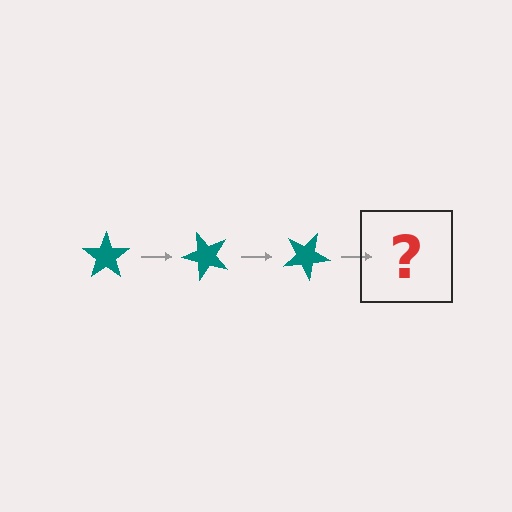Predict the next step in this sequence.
The next step is a teal star rotated 150 degrees.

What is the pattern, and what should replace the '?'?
The pattern is that the star rotates 50 degrees each step. The '?' should be a teal star rotated 150 degrees.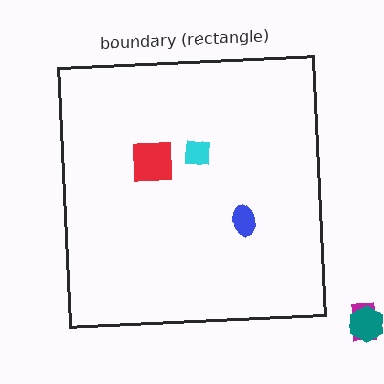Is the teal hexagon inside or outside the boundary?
Outside.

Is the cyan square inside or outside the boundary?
Inside.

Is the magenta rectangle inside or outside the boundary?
Outside.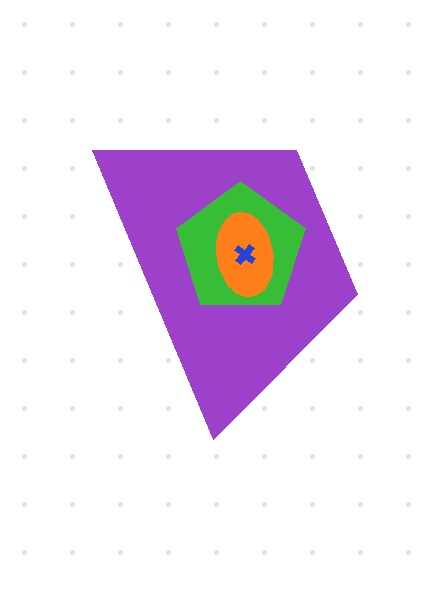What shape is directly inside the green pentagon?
The orange ellipse.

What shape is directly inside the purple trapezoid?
The green pentagon.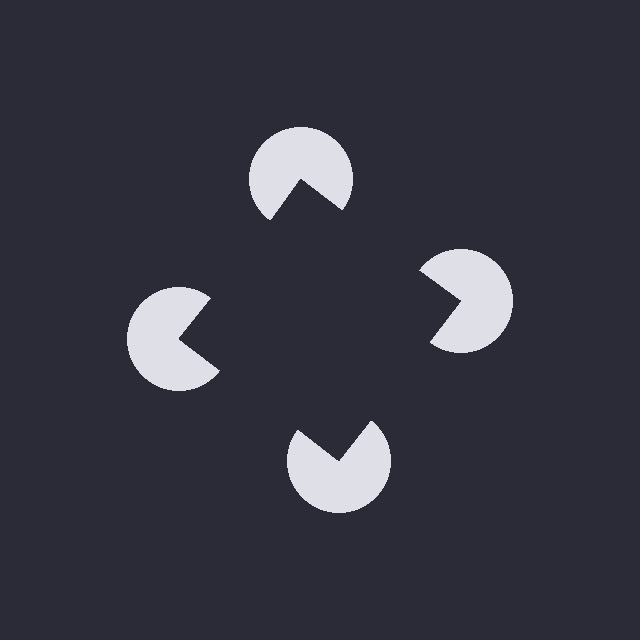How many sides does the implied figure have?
4 sides.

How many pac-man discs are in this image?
There are 4 — one at each vertex of the illusory square.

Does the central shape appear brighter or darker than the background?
It typically appears slightly darker than the background, even though no actual brightness change is drawn.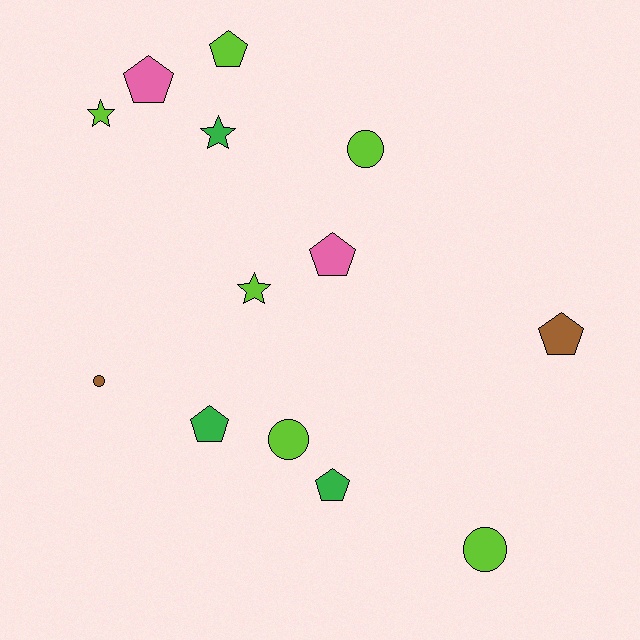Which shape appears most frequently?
Pentagon, with 6 objects.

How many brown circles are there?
There is 1 brown circle.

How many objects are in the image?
There are 13 objects.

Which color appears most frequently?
Lime, with 6 objects.